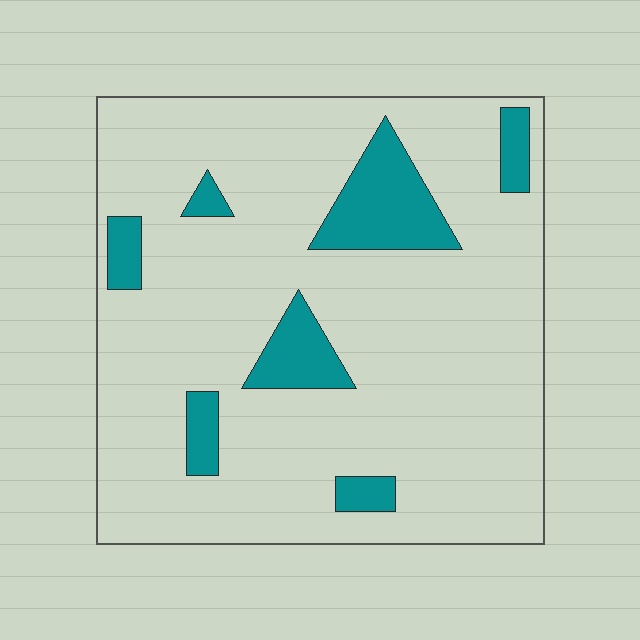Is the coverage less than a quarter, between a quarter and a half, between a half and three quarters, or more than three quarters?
Less than a quarter.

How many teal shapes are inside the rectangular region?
7.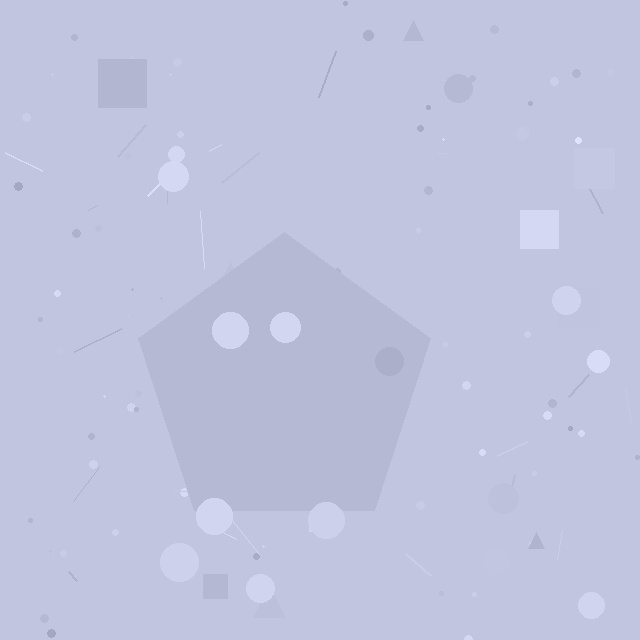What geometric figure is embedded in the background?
A pentagon is embedded in the background.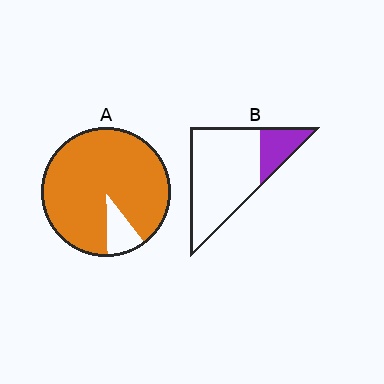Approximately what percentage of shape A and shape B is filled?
A is approximately 90% and B is approximately 20%.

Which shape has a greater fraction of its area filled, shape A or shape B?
Shape A.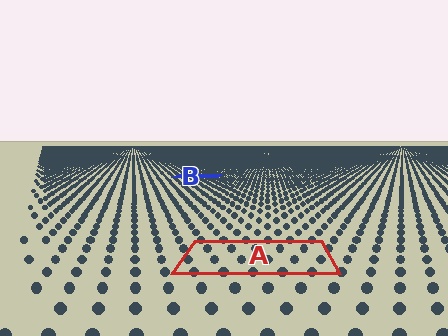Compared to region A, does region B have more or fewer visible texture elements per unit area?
Region B has more texture elements per unit area — they are packed more densely because it is farther away.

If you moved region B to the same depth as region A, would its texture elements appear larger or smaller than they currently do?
They would appear larger. At a closer depth, the same texture elements are projected at a bigger on-screen size.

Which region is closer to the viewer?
Region A is closer. The texture elements there are larger and more spread out.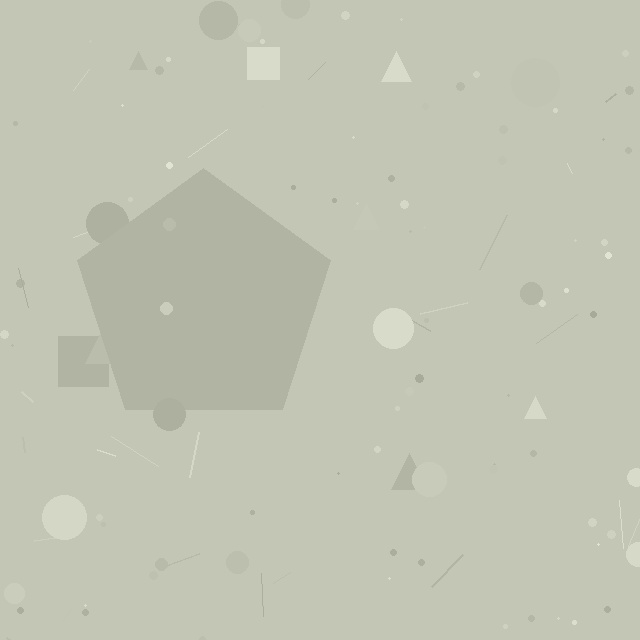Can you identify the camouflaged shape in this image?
The camouflaged shape is a pentagon.